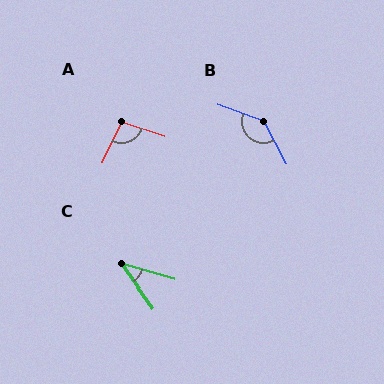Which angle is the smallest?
C, at approximately 38 degrees.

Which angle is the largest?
B, at approximately 138 degrees.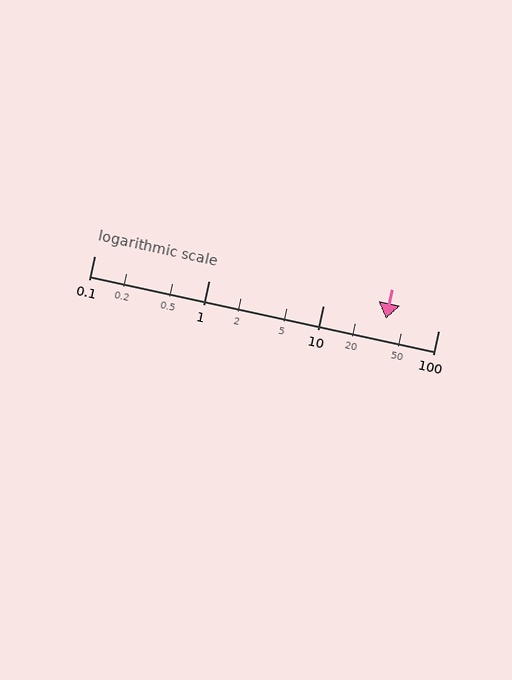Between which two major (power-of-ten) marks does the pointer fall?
The pointer is between 10 and 100.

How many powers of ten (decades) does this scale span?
The scale spans 3 decades, from 0.1 to 100.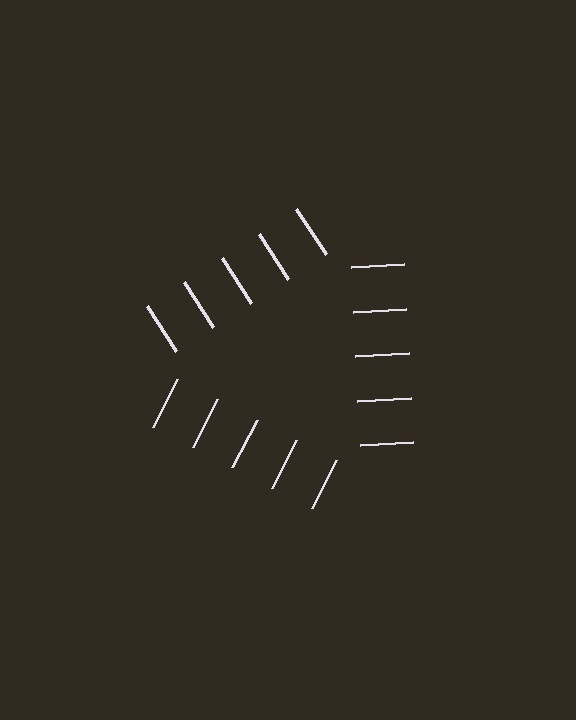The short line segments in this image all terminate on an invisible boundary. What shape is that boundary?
An illusory triangle — the line segments terminate on its edges but no continuous stroke is drawn.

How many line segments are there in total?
15 — 5 along each of the 3 edges.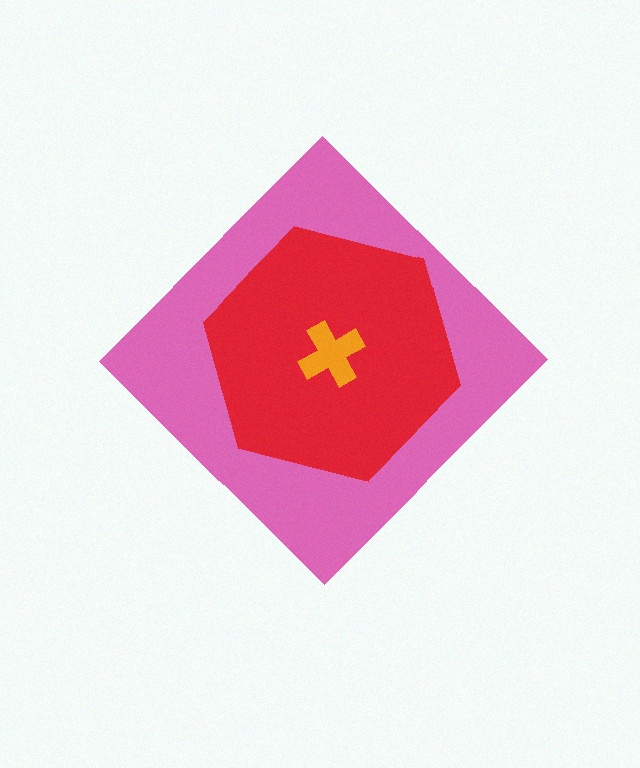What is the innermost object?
The orange cross.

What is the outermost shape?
The pink diamond.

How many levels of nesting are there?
3.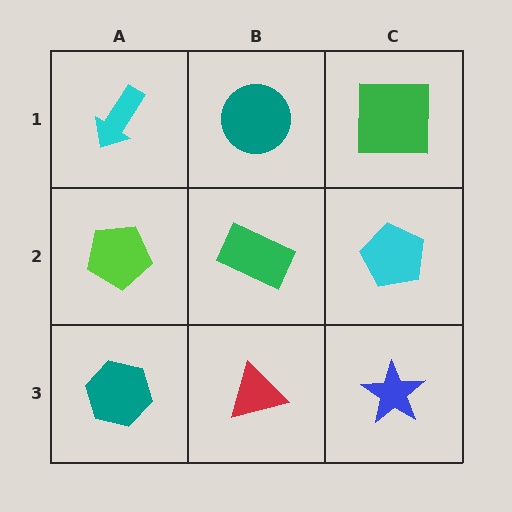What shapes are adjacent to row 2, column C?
A green square (row 1, column C), a blue star (row 3, column C), a green rectangle (row 2, column B).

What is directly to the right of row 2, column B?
A cyan pentagon.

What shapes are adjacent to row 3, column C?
A cyan pentagon (row 2, column C), a red triangle (row 3, column B).